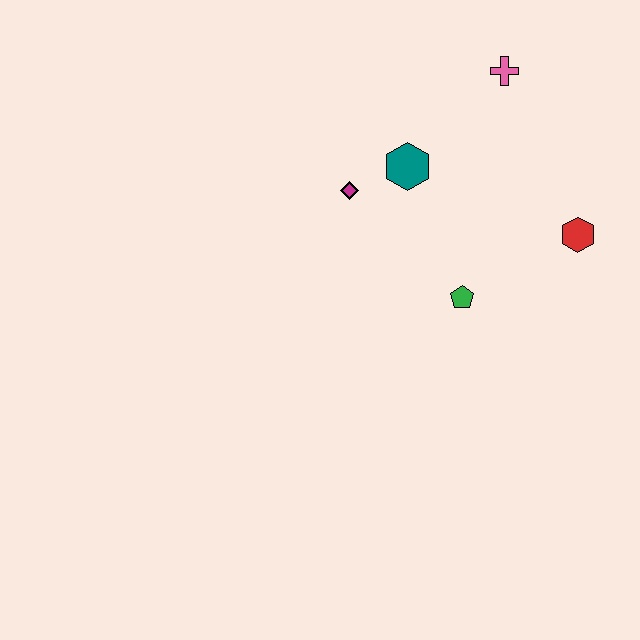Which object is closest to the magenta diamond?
The teal hexagon is closest to the magenta diamond.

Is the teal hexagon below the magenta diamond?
No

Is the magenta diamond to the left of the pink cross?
Yes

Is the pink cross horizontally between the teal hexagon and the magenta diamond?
No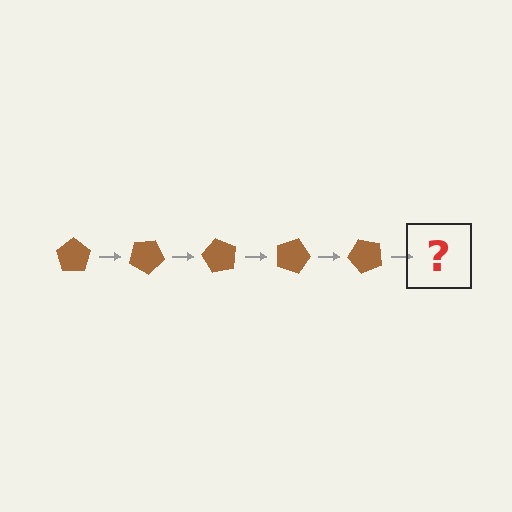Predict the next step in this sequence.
The next step is a brown pentagon rotated 150 degrees.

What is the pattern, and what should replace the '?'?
The pattern is that the pentagon rotates 30 degrees each step. The '?' should be a brown pentagon rotated 150 degrees.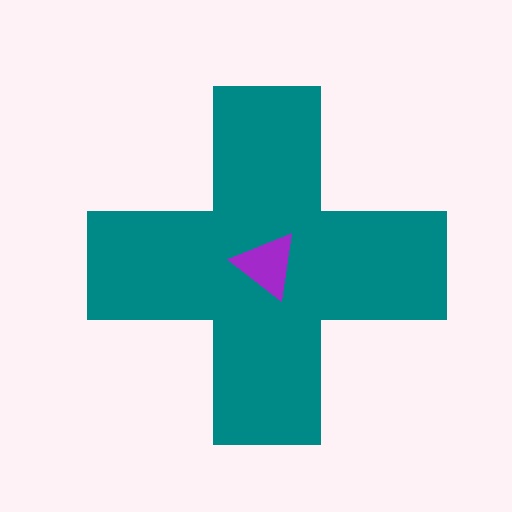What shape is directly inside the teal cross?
The purple triangle.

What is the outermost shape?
The teal cross.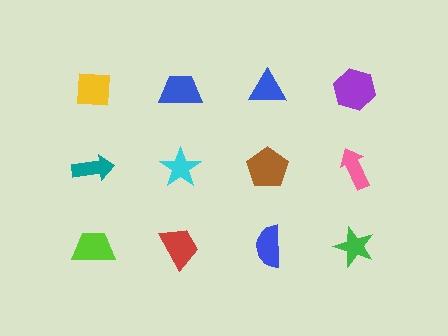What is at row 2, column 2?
A cyan star.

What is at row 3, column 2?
A red trapezoid.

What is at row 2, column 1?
A teal arrow.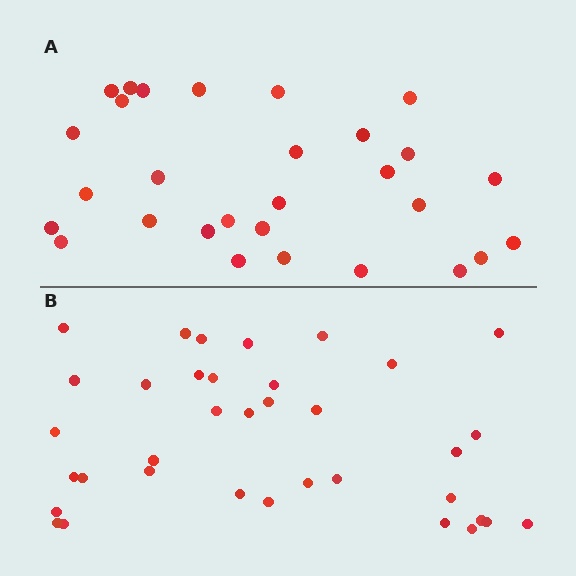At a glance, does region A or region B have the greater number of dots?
Region B (the bottom region) has more dots.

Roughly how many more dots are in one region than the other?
Region B has roughly 8 or so more dots than region A.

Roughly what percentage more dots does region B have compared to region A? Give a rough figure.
About 25% more.